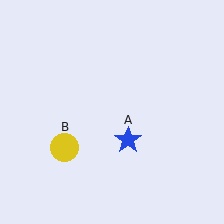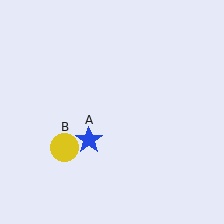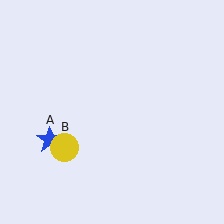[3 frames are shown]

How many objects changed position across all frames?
1 object changed position: blue star (object A).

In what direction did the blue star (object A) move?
The blue star (object A) moved left.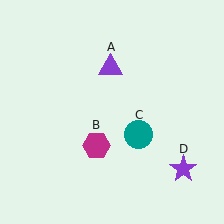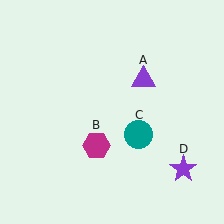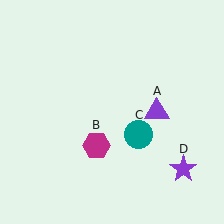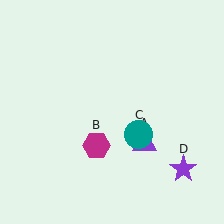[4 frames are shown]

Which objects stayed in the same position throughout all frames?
Magenta hexagon (object B) and teal circle (object C) and purple star (object D) remained stationary.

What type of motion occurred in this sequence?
The purple triangle (object A) rotated clockwise around the center of the scene.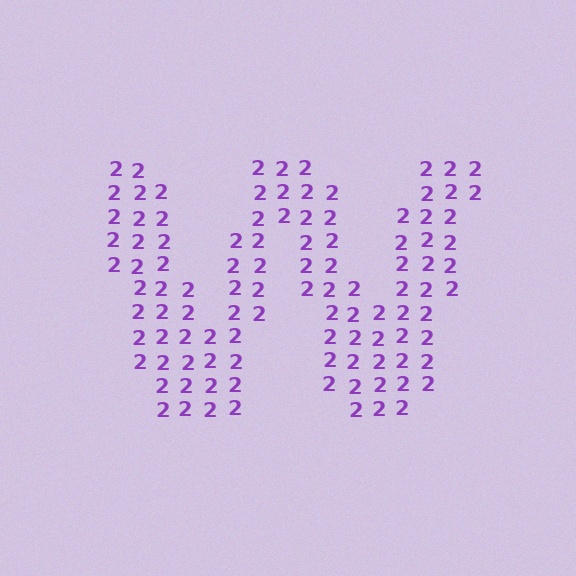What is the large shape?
The large shape is the letter W.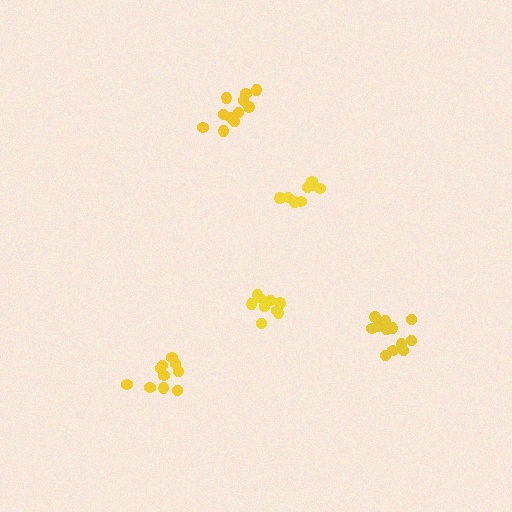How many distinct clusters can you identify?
There are 5 distinct clusters.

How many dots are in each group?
Group 1: 11 dots, Group 2: 8 dots, Group 3: 12 dots, Group 4: 10 dots, Group 5: 11 dots (52 total).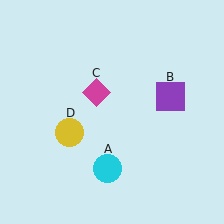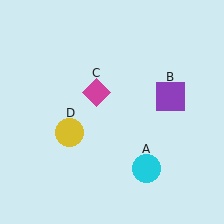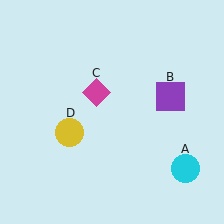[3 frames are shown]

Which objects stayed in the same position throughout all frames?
Purple square (object B) and magenta diamond (object C) and yellow circle (object D) remained stationary.